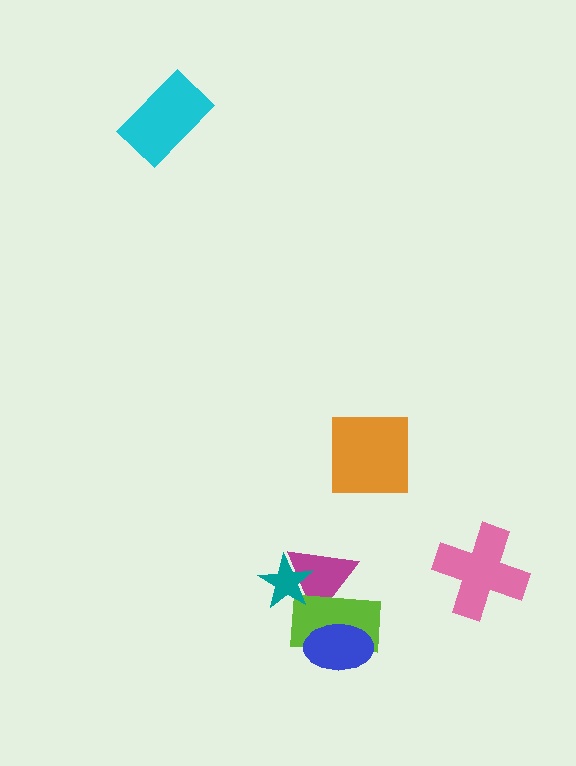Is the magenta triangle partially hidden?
Yes, it is partially covered by another shape.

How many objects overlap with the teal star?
2 objects overlap with the teal star.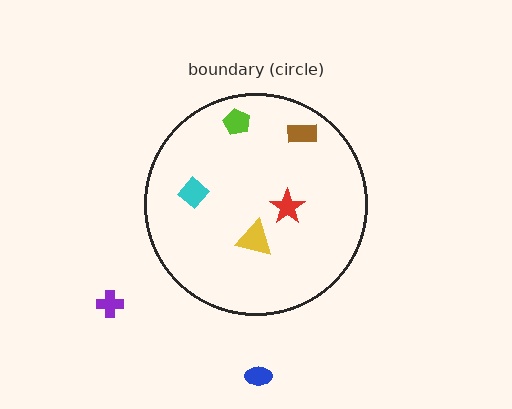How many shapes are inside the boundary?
5 inside, 2 outside.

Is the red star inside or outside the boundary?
Inside.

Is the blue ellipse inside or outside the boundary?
Outside.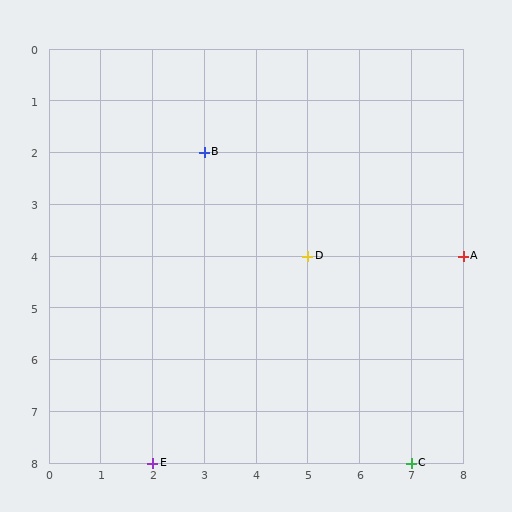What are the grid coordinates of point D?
Point D is at grid coordinates (5, 4).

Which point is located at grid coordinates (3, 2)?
Point B is at (3, 2).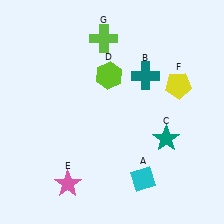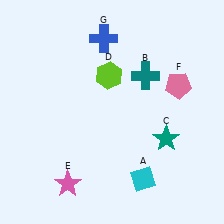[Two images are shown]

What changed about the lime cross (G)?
In Image 1, G is lime. In Image 2, it changed to blue.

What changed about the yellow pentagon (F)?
In Image 1, F is yellow. In Image 2, it changed to pink.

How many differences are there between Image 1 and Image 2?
There are 2 differences between the two images.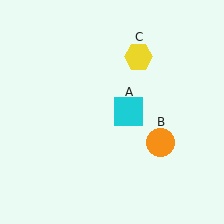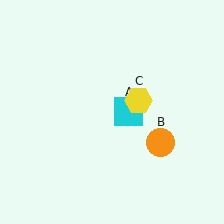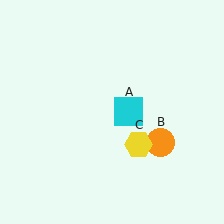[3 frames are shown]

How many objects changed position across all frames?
1 object changed position: yellow hexagon (object C).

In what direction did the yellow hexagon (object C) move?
The yellow hexagon (object C) moved down.